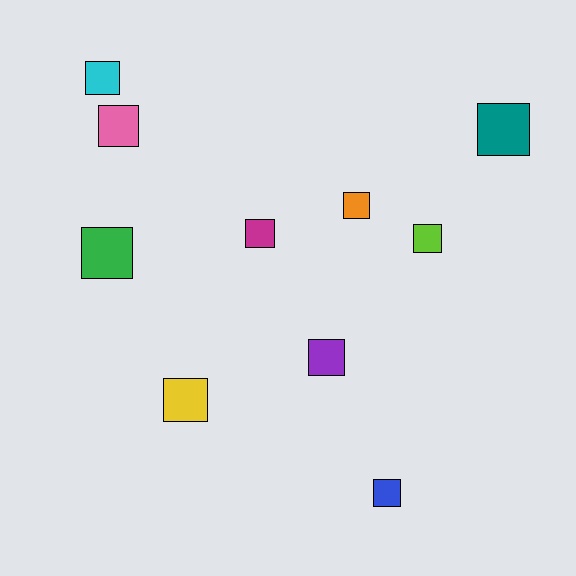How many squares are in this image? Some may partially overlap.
There are 10 squares.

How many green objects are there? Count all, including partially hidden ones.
There is 1 green object.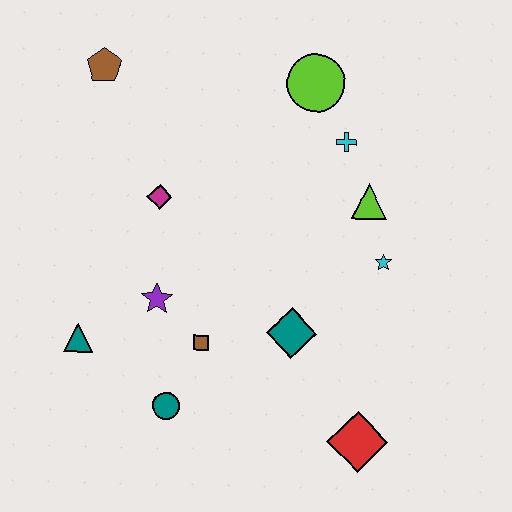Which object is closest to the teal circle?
The brown square is closest to the teal circle.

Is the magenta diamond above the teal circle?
Yes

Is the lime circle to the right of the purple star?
Yes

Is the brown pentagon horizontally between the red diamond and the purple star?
No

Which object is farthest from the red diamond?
The brown pentagon is farthest from the red diamond.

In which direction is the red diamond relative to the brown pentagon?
The red diamond is below the brown pentagon.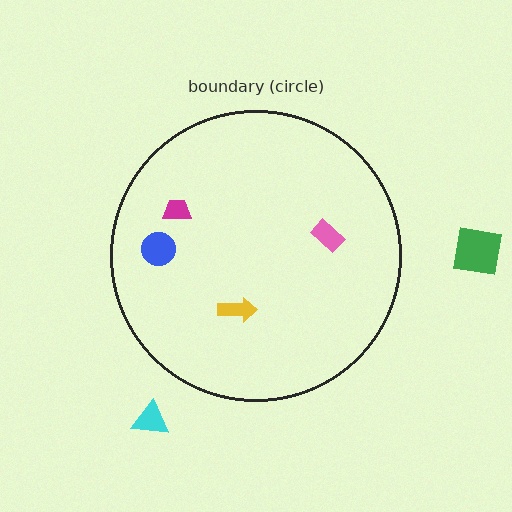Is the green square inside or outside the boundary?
Outside.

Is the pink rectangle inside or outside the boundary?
Inside.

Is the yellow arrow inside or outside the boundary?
Inside.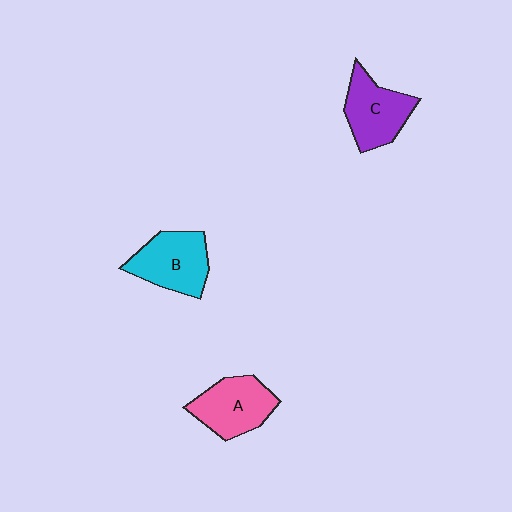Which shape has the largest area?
Shape B (cyan).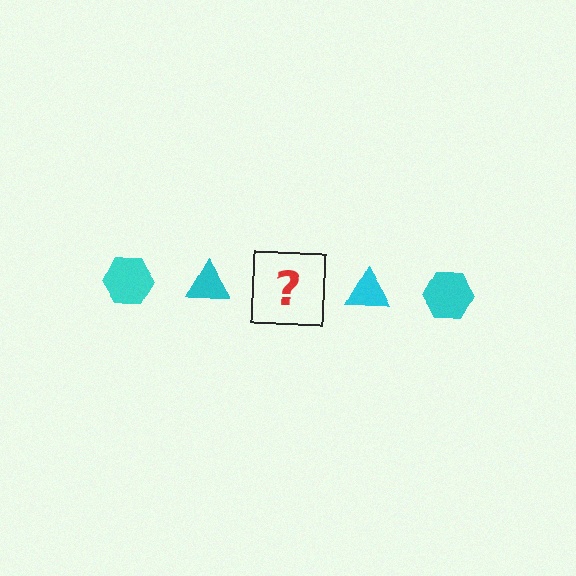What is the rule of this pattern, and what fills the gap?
The rule is that the pattern cycles through hexagon, triangle shapes in cyan. The gap should be filled with a cyan hexagon.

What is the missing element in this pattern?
The missing element is a cyan hexagon.